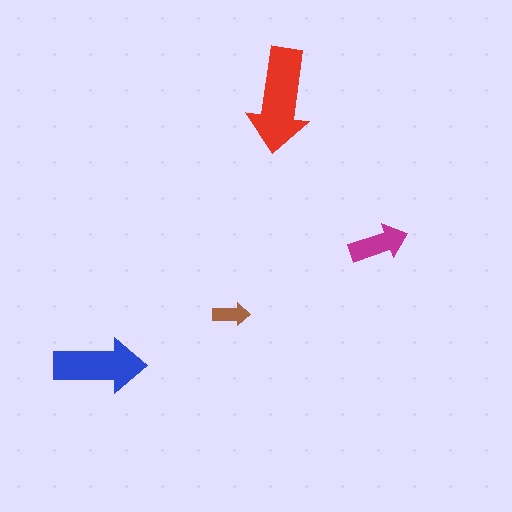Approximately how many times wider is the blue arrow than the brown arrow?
About 2.5 times wider.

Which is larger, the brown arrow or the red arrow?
The red one.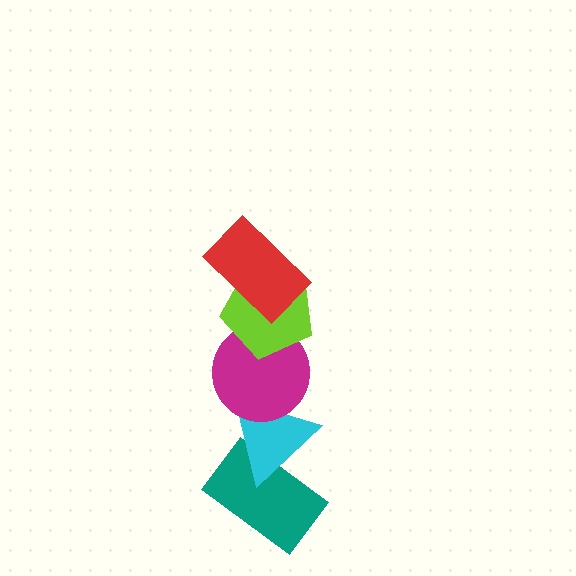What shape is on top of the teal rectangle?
The cyan triangle is on top of the teal rectangle.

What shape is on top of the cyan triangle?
The magenta circle is on top of the cyan triangle.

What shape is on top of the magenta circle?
The lime pentagon is on top of the magenta circle.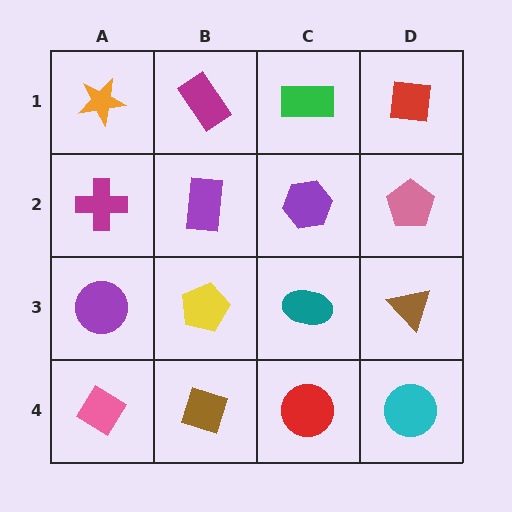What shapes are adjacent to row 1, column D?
A pink pentagon (row 2, column D), a green rectangle (row 1, column C).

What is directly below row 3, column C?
A red circle.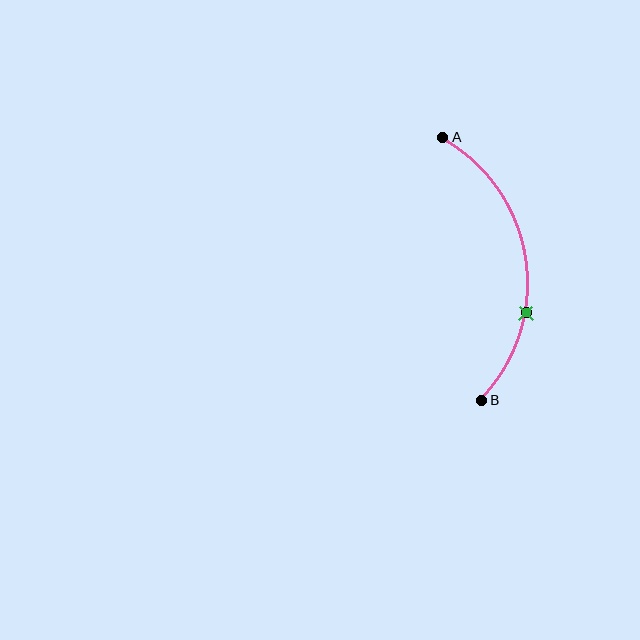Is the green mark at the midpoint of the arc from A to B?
No. The green mark lies on the arc but is closer to endpoint B. The arc midpoint would be at the point on the curve equidistant along the arc from both A and B.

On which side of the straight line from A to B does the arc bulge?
The arc bulges to the right of the straight line connecting A and B.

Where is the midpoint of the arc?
The arc midpoint is the point on the curve farthest from the straight line joining A and B. It sits to the right of that line.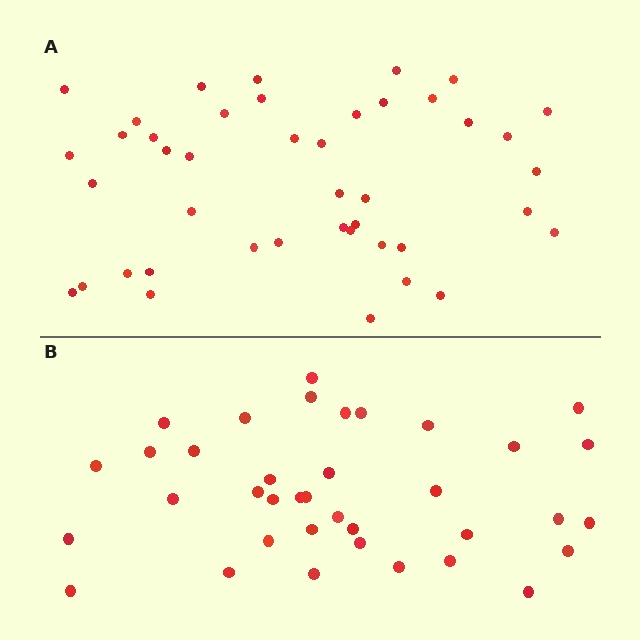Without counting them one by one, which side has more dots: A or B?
Region A (the top region) has more dots.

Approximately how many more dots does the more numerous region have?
Region A has about 6 more dots than region B.